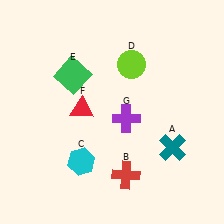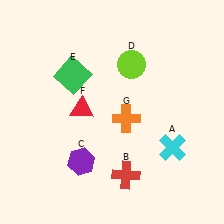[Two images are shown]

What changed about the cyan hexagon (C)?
In Image 1, C is cyan. In Image 2, it changed to purple.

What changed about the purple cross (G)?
In Image 1, G is purple. In Image 2, it changed to orange.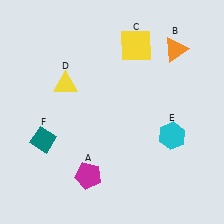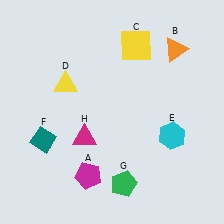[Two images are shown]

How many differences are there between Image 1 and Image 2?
There are 2 differences between the two images.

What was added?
A green pentagon (G), a magenta triangle (H) were added in Image 2.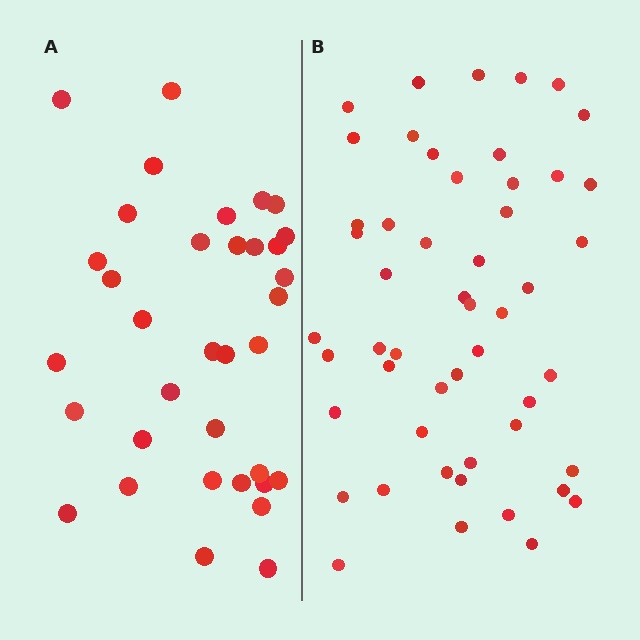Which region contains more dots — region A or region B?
Region B (the right region) has more dots.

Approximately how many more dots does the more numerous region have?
Region B has approximately 15 more dots than region A.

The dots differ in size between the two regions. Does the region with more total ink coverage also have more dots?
No. Region A has more total ink coverage because its dots are larger, but region B actually contains more individual dots. Total area can be misleading — the number of items is what matters here.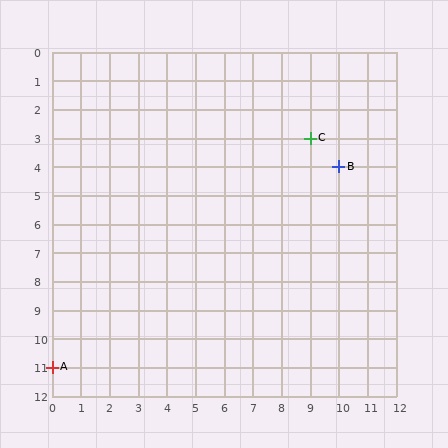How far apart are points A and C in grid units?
Points A and C are 9 columns and 8 rows apart (about 12.0 grid units diagonally).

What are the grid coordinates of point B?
Point B is at grid coordinates (10, 4).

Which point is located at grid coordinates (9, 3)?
Point C is at (9, 3).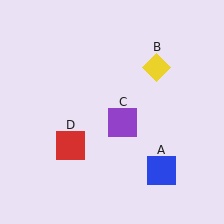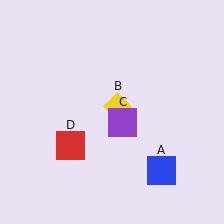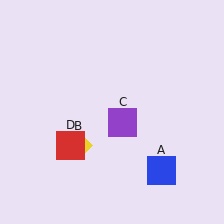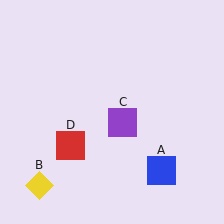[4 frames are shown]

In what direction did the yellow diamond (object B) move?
The yellow diamond (object B) moved down and to the left.